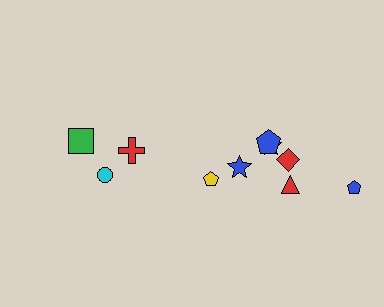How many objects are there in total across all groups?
There are 10 objects.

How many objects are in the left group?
There are 3 objects.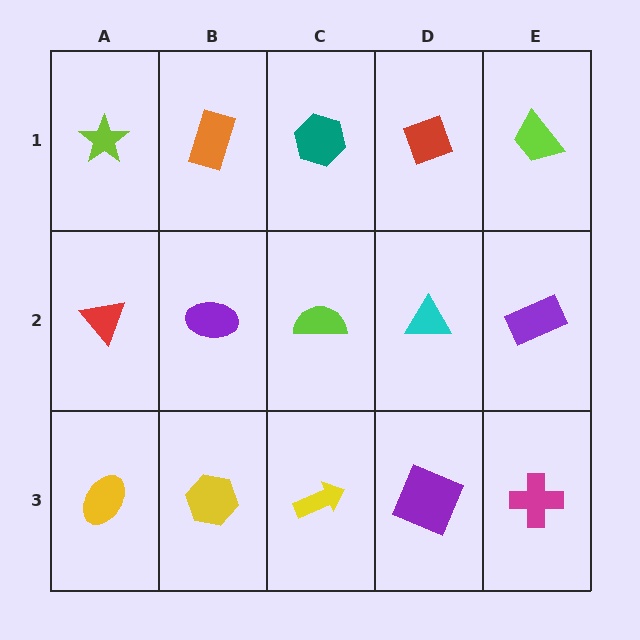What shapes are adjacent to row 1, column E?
A purple rectangle (row 2, column E), a red diamond (row 1, column D).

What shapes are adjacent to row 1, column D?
A cyan triangle (row 2, column D), a teal hexagon (row 1, column C), a lime trapezoid (row 1, column E).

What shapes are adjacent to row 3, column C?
A lime semicircle (row 2, column C), a yellow hexagon (row 3, column B), a purple square (row 3, column D).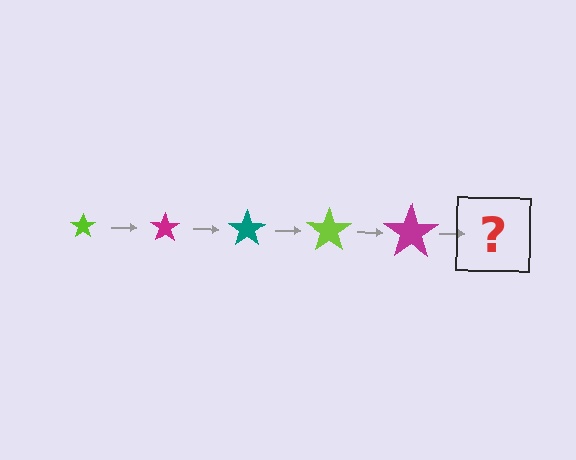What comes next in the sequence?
The next element should be a teal star, larger than the previous one.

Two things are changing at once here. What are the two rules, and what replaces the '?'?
The two rules are that the star grows larger each step and the color cycles through lime, magenta, and teal. The '?' should be a teal star, larger than the previous one.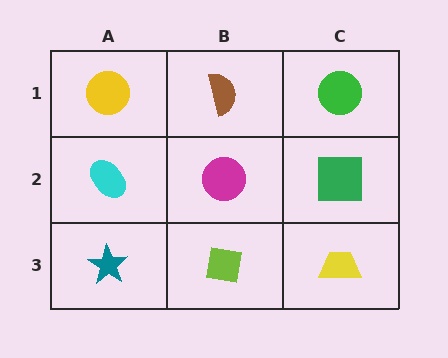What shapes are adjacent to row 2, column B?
A brown semicircle (row 1, column B), a lime square (row 3, column B), a cyan ellipse (row 2, column A), a green square (row 2, column C).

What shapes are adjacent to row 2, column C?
A green circle (row 1, column C), a yellow trapezoid (row 3, column C), a magenta circle (row 2, column B).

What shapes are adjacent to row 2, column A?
A yellow circle (row 1, column A), a teal star (row 3, column A), a magenta circle (row 2, column B).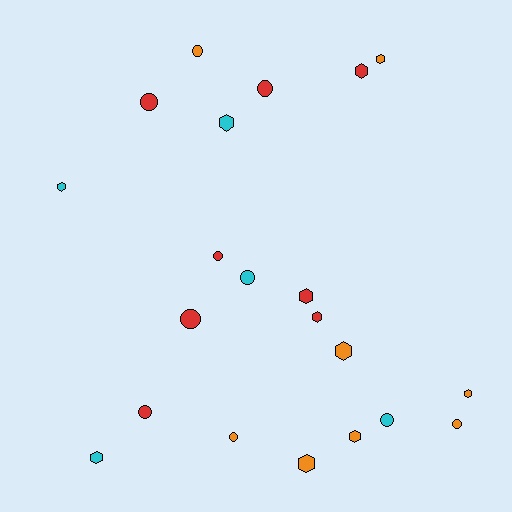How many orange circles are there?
There are 3 orange circles.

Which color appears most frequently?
Orange, with 8 objects.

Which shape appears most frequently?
Hexagon, with 11 objects.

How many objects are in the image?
There are 21 objects.